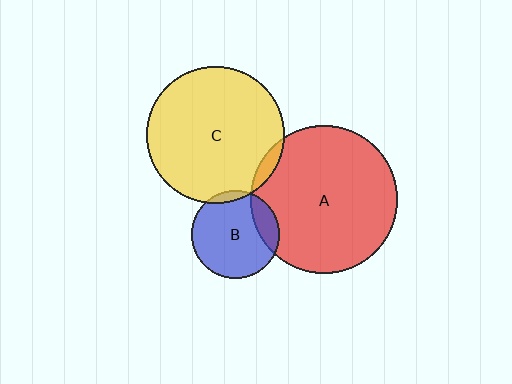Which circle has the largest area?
Circle A (red).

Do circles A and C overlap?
Yes.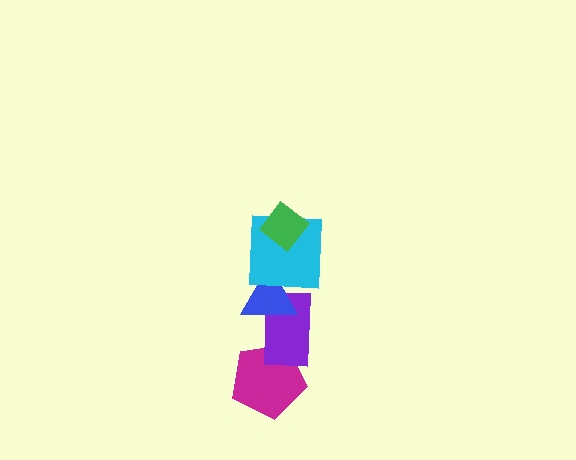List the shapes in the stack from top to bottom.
From top to bottom: the green diamond, the cyan square, the blue triangle, the purple rectangle, the magenta pentagon.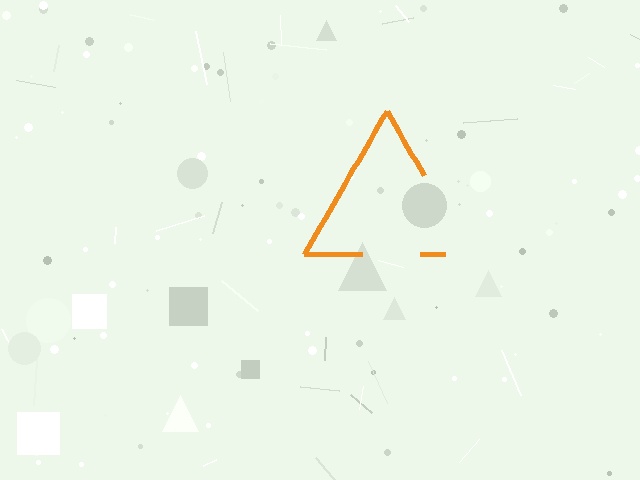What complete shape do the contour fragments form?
The contour fragments form a triangle.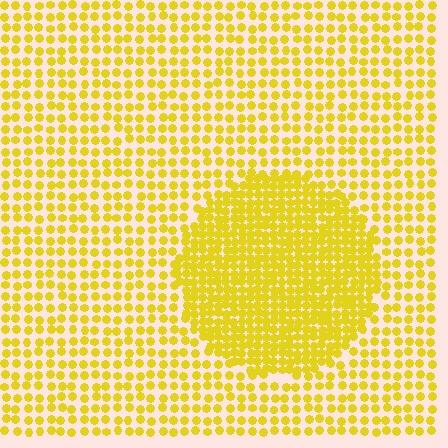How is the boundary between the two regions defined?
The boundary is defined by a change in element density (approximately 2.0x ratio). All elements are the same color, size, and shape.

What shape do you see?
I see a circle.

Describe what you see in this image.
The image contains small yellow elements arranged at two different densities. A circle-shaped region is visible where the elements are more densely packed than the surrounding area.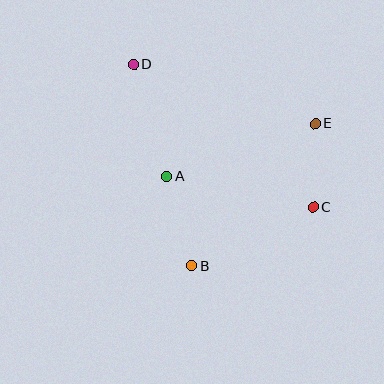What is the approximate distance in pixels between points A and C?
The distance between A and C is approximately 150 pixels.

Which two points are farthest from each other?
Points C and D are farthest from each other.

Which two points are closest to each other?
Points C and E are closest to each other.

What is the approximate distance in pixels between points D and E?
The distance between D and E is approximately 191 pixels.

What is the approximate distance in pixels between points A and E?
The distance between A and E is approximately 157 pixels.